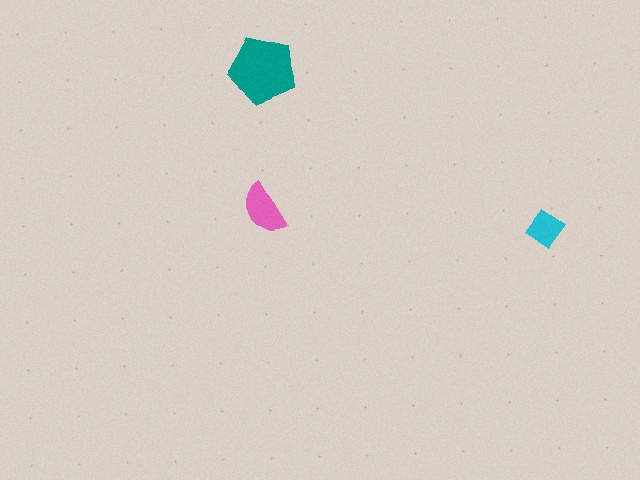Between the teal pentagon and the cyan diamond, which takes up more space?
The teal pentagon.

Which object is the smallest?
The cyan diamond.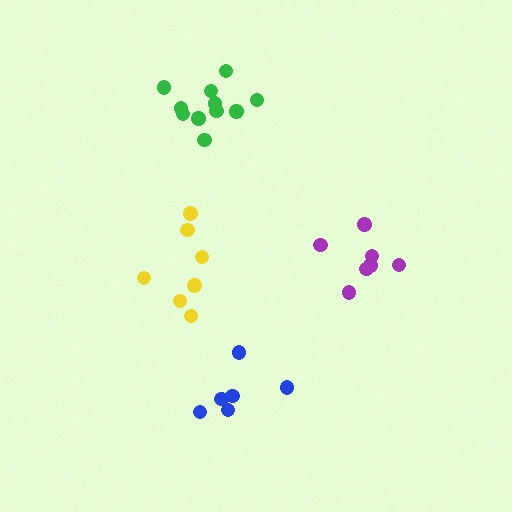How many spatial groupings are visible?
There are 4 spatial groupings.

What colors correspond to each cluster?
The clusters are colored: blue, purple, green, yellow.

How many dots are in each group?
Group 1: 6 dots, Group 2: 7 dots, Group 3: 11 dots, Group 4: 7 dots (31 total).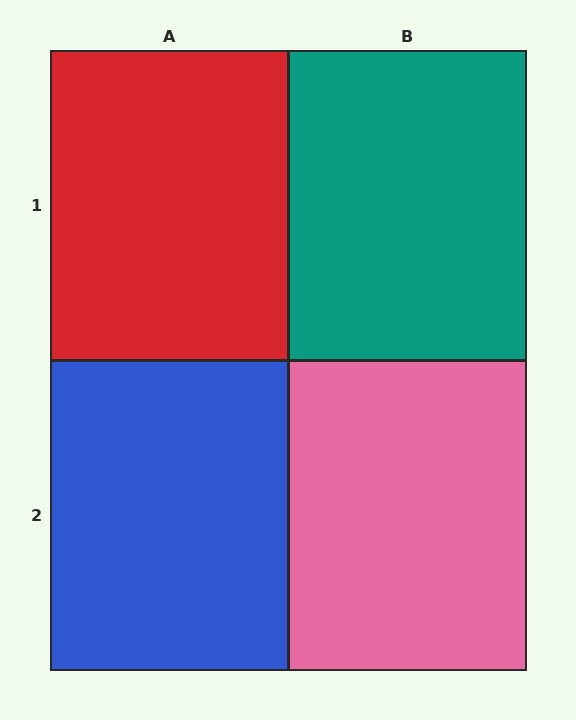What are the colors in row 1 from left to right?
Red, teal.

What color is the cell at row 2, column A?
Blue.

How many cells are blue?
1 cell is blue.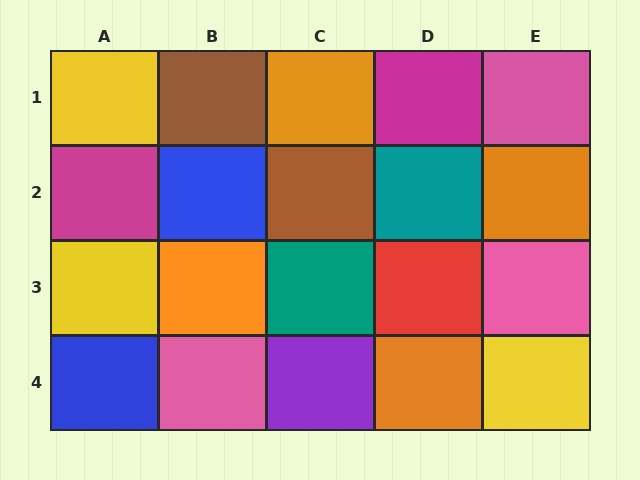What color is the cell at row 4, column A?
Blue.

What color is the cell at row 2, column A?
Magenta.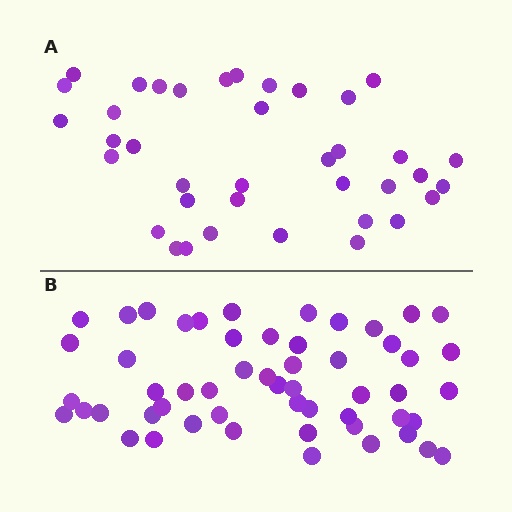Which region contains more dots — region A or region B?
Region B (the bottom region) has more dots.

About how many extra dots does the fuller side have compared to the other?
Region B has approximately 15 more dots than region A.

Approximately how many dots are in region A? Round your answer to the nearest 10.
About 40 dots. (The exact count is 38, which rounds to 40.)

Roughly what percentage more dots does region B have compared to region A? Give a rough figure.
About 40% more.